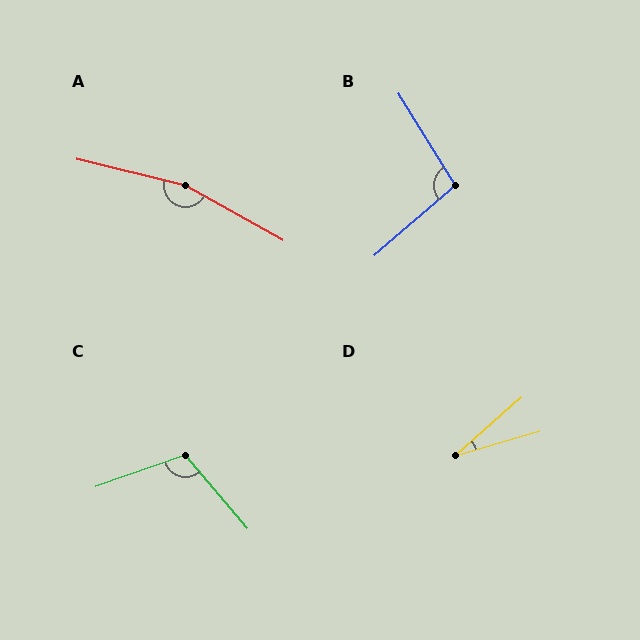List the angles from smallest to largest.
D (25°), B (99°), C (111°), A (164°).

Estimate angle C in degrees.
Approximately 111 degrees.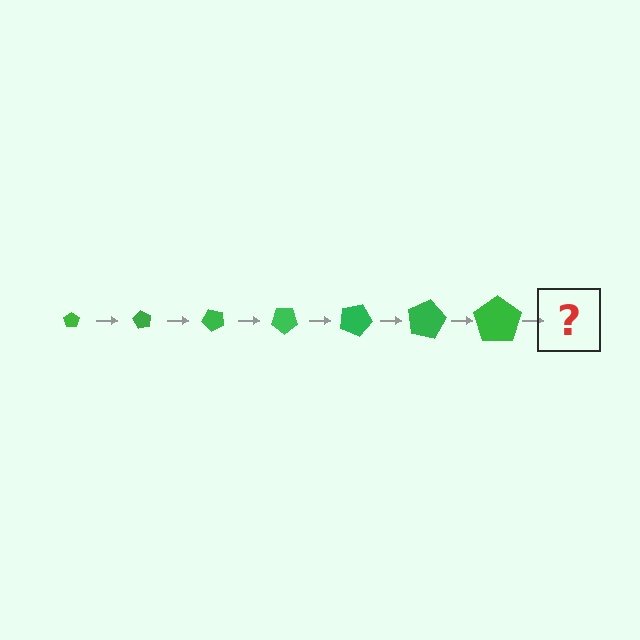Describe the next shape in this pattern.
It should be a pentagon, larger than the previous one and rotated 420 degrees from the start.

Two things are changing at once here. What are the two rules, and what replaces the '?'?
The two rules are that the pentagon grows larger each step and it rotates 60 degrees each step. The '?' should be a pentagon, larger than the previous one and rotated 420 degrees from the start.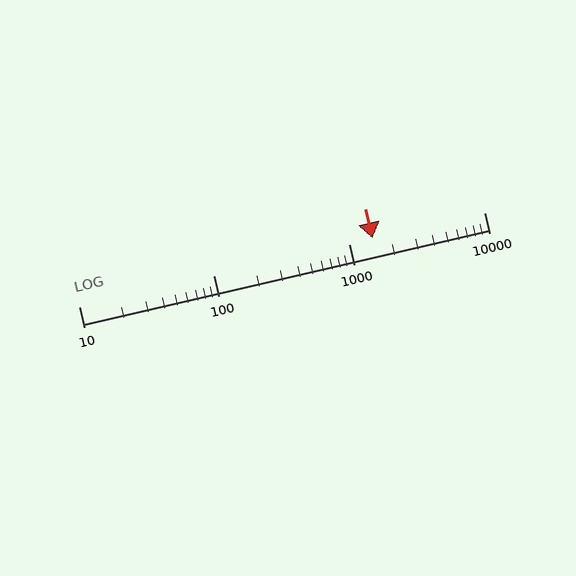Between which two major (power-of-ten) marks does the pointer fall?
The pointer is between 1000 and 10000.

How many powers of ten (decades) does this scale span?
The scale spans 3 decades, from 10 to 10000.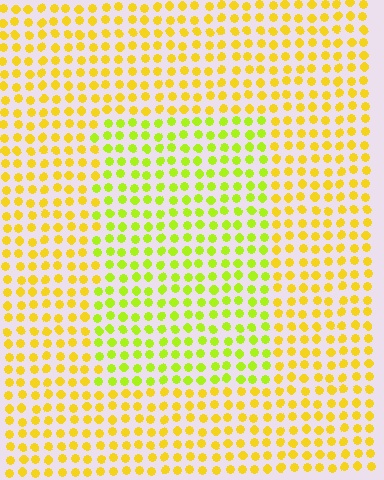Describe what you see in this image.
The image is filled with small yellow elements in a uniform arrangement. A rectangle-shaped region is visible where the elements are tinted to a slightly different hue, forming a subtle color boundary.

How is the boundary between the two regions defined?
The boundary is defined purely by a slight shift in hue (about 31 degrees). Spacing, size, and orientation are identical on both sides.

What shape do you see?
I see a rectangle.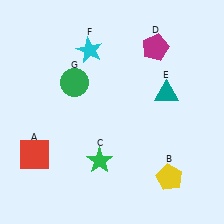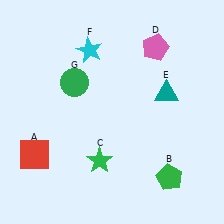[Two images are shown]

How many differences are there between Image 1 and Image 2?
There are 2 differences between the two images.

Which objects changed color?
B changed from yellow to green. D changed from magenta to pink.